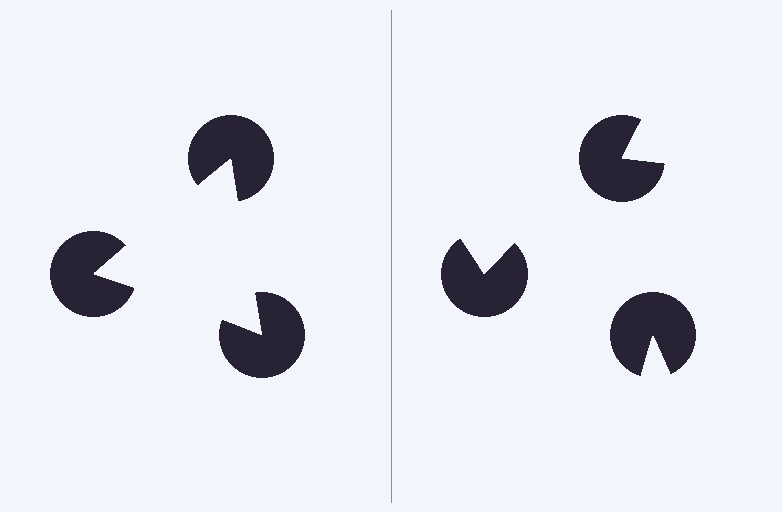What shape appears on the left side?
An illusory triangle.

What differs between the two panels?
The pac-man discs are positioned identically on both sides; only the wedge orientations differ. On the left they align to a triangle; on the right they are misaligned.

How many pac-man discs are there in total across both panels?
6 — 3 on each side.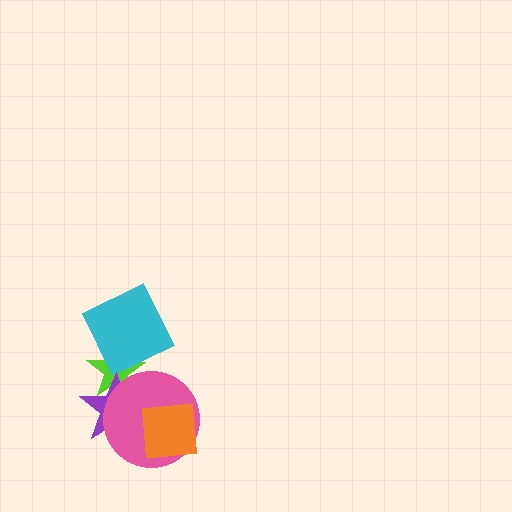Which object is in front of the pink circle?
The orange square is in front of the pink circle.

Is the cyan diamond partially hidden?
No, no other shape covers it.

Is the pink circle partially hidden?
Yes, it is partially covered by another shape.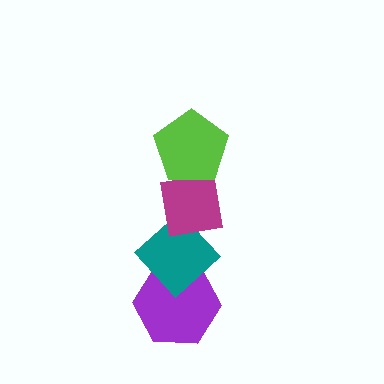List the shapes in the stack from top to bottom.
From top to bottom: the lime pentagon, the magenta square, the teal diamond, the purple hexagon.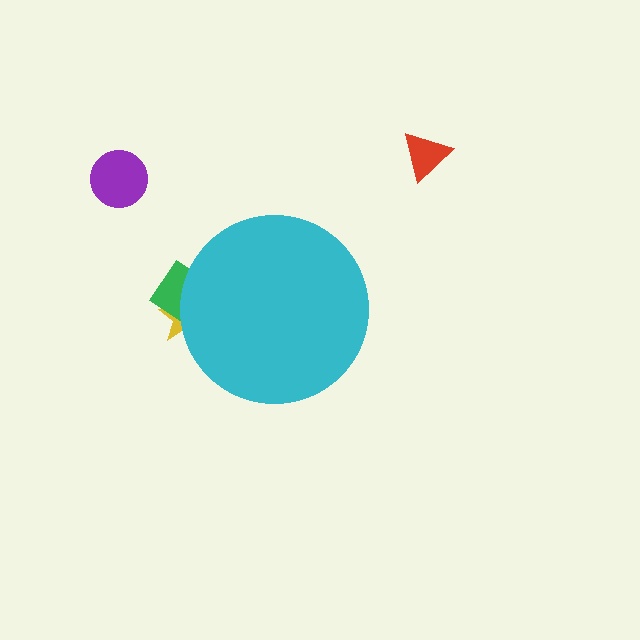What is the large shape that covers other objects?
A cyan circle.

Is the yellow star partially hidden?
Yes, the yellow star is partially hidden behind the cyan circle.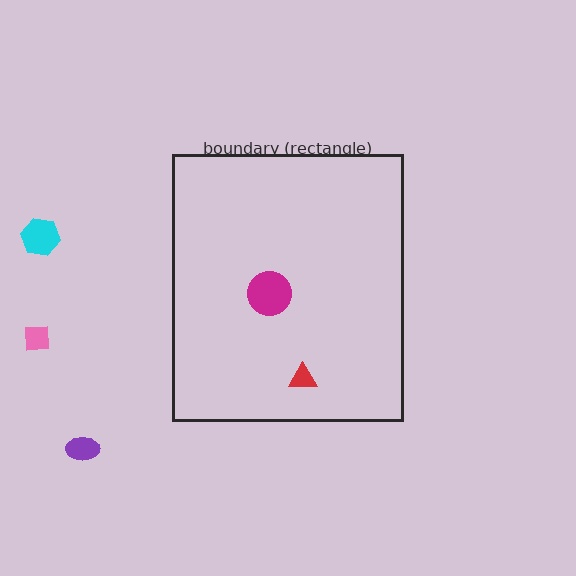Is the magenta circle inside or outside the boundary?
Inside.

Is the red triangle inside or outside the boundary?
Inside.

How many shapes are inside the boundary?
2 inside, 3 outside.